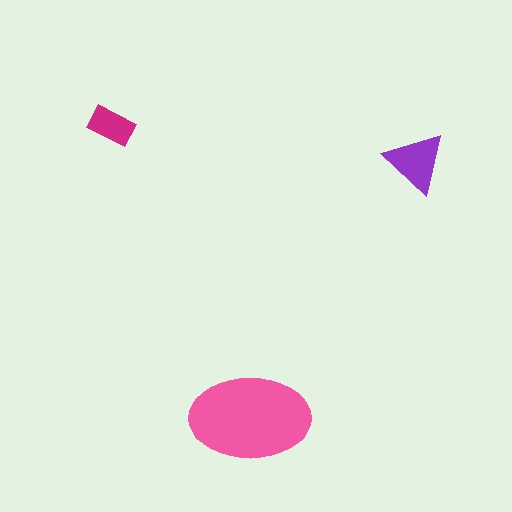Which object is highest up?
The magenta rectangle is topmost.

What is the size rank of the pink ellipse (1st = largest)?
1st.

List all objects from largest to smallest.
The pink ellipse, the purple triangle, the magenta rectangle.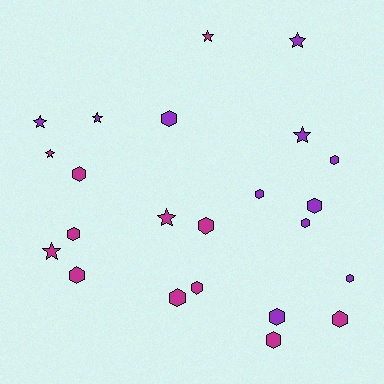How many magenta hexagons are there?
There are 8 magenta hexagons.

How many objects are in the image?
There are 23 objects.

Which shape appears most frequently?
Hexagon, with 15 objects.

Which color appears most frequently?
Magenta, with 12 objects.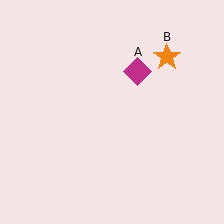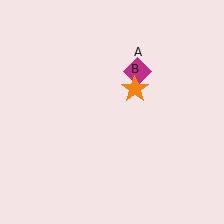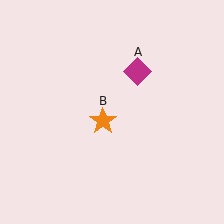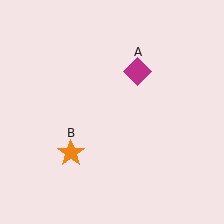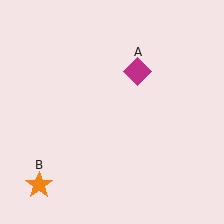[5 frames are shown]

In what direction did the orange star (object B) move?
The orange star (object B) moved down and to the left.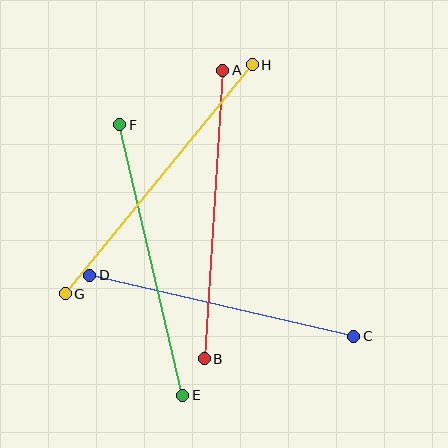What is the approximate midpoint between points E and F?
The midpoint is at approximately (151, 260) pixels.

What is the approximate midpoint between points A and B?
The midpoint is at approximately (213, 214) pixels.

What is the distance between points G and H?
The distance is approximately 296 pixels.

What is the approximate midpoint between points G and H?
The midpoint is at approximately (159, 179) pixels.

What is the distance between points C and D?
The distance is approximately 271 pixels.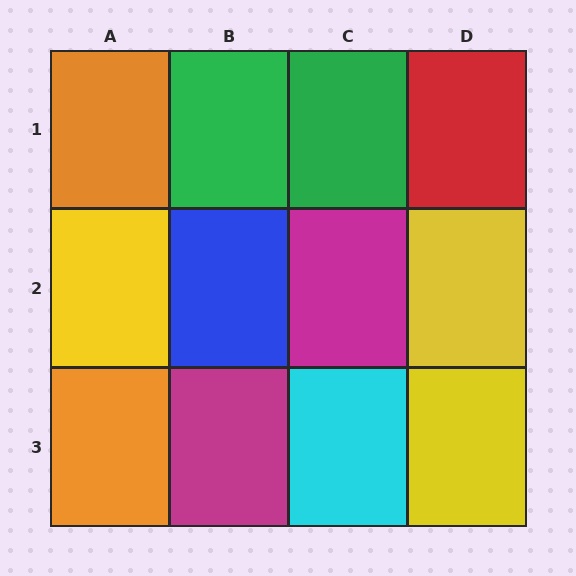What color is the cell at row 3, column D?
Yellow.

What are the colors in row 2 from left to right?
Yellow, blue, magenta, yellow.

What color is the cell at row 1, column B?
Green.